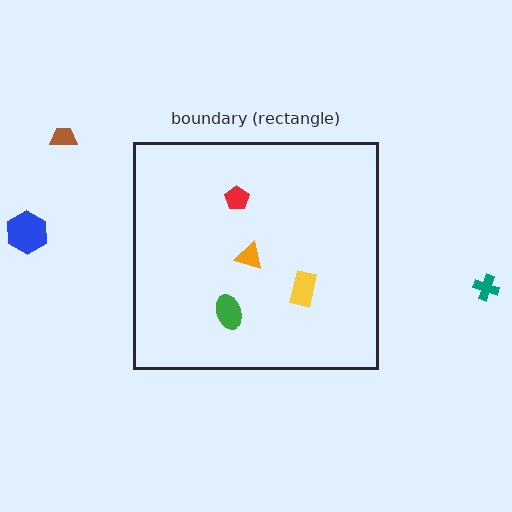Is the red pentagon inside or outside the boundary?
Inside.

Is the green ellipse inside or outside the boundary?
Inside.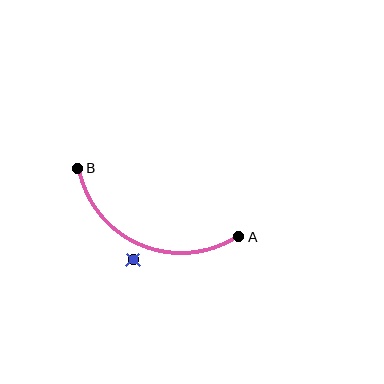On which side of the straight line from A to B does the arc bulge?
The arc bulges below the straight line connecting A and B.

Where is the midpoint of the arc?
The arc midpoint is the point on the curve farthest from the straight line joining A and B. It sits below that line.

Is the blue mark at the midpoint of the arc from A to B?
No — the blue mark does not lie on the arc at all. It sits slightly outside the curve.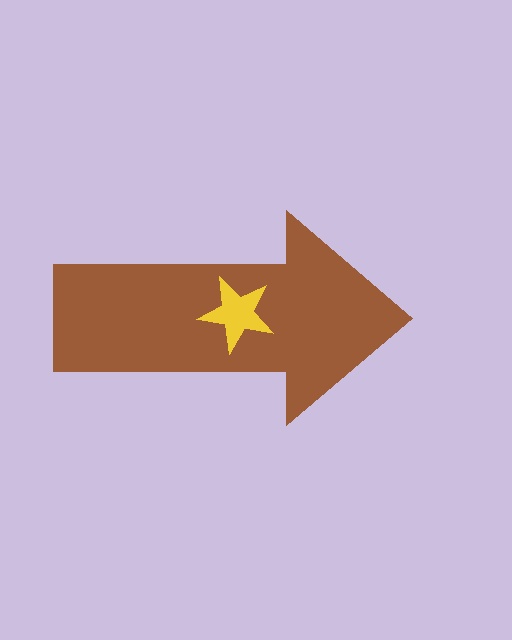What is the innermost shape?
The yellow star.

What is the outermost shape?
The brown arrow.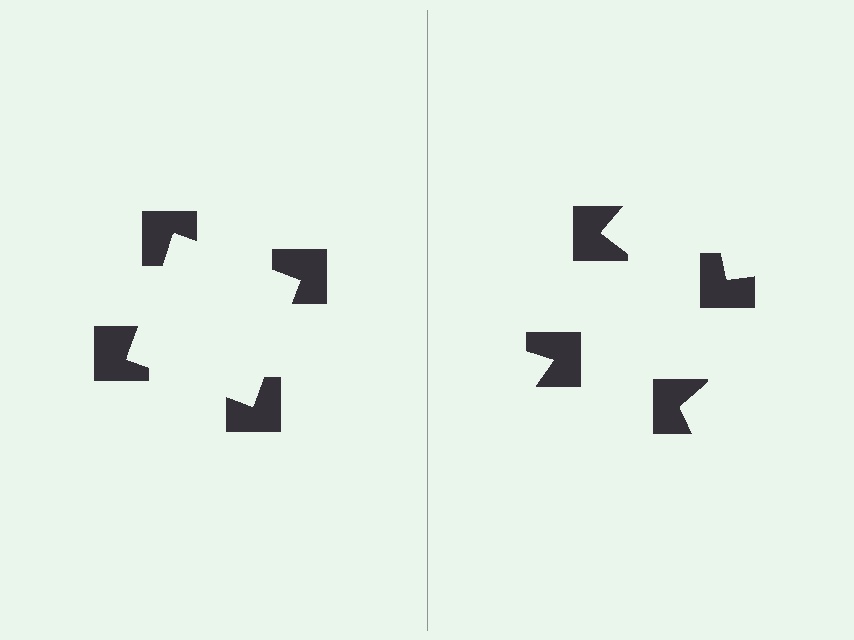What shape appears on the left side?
An illusory square.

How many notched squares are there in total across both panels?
8 — 4 on each side.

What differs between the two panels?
The notched squares are positioned identically on both sides; only the wedge orientations differ. On the left they align to a square; on the right they are misaligned.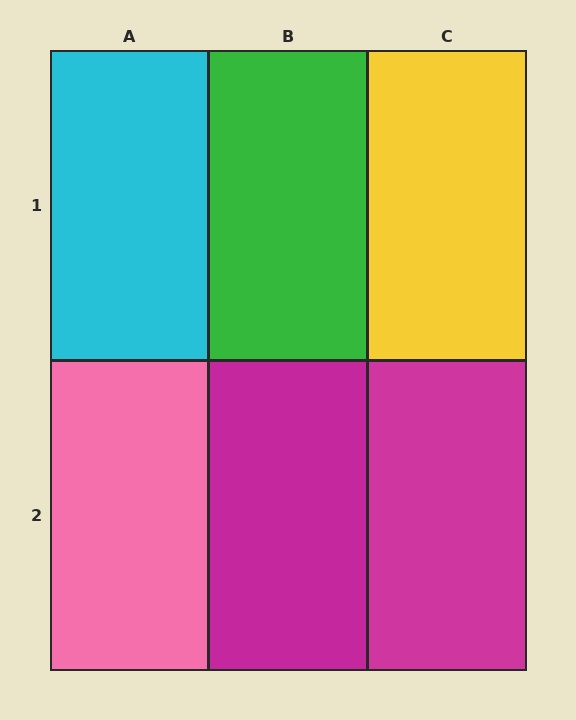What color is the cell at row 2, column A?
Pink.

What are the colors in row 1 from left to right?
Cyan, green, yellow.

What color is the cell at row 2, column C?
Magenta.